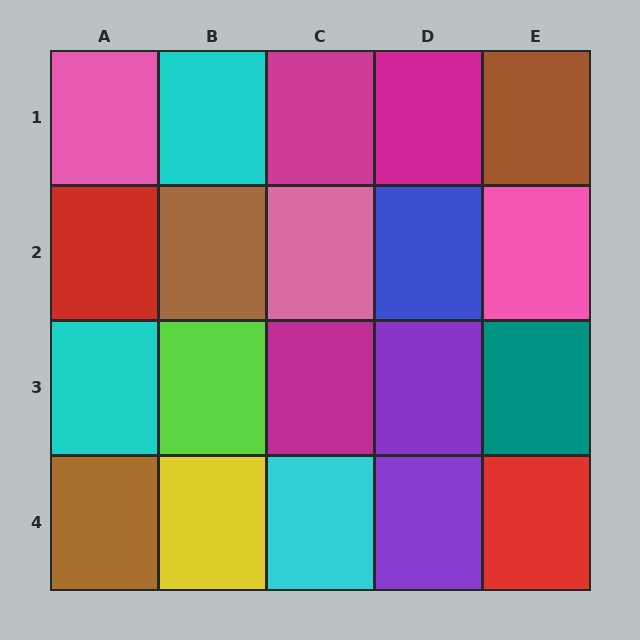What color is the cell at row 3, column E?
Teal.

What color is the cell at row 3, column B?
Lime.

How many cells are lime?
1 cell is lime.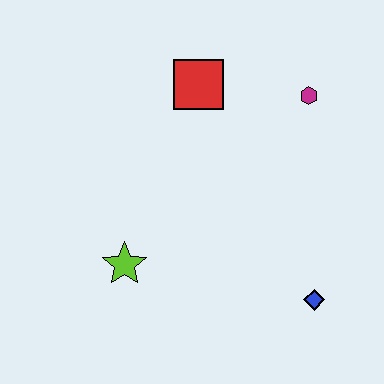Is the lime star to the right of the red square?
No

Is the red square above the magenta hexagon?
Yes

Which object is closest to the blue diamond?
The lime star is closest to the blue diamond.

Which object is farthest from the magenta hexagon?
The lime star is farthest from the magenta hexagon.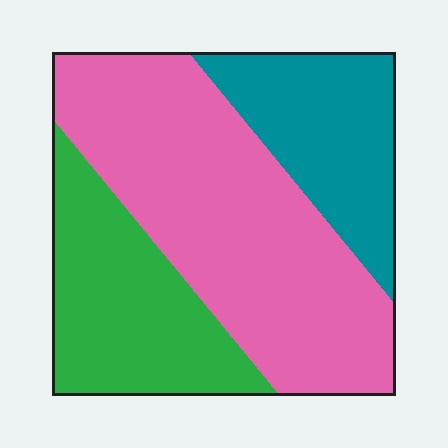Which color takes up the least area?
Teal, at roughly 20%.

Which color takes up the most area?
Pink, at roughly 50%.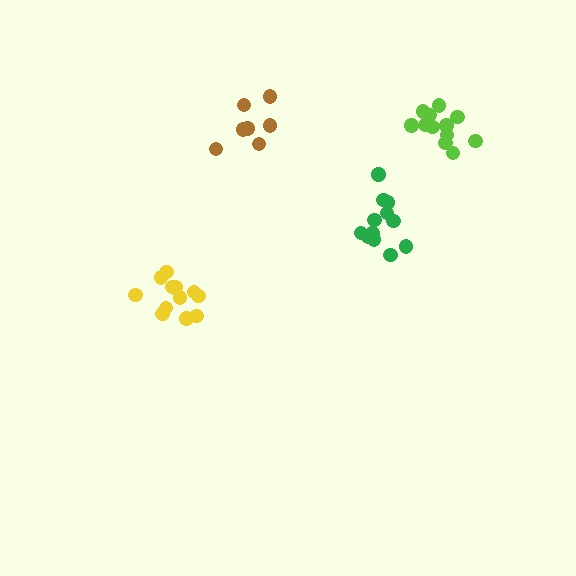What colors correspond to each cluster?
The clusters are colored: lime, green, yellow, brown.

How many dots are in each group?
Group 1: 13 dots, Group 2: 12 dots, Group 3: 13 dots, Group 4: 7 dots (45 total).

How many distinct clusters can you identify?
There are 4 distinct clusters.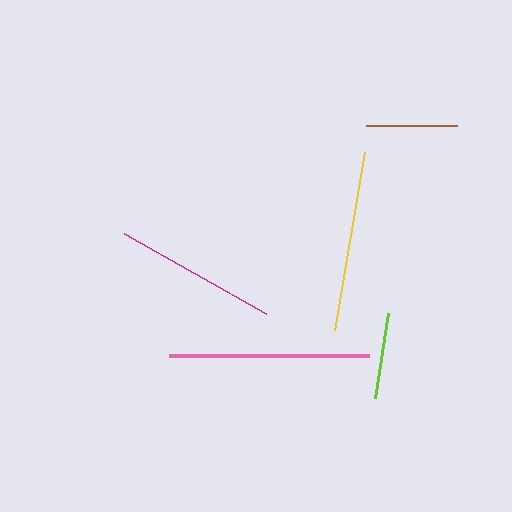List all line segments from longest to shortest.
From longest to shortest: pink, yellow, magenta, brown, lime.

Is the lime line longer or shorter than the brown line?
The brown line is longer than the lime line.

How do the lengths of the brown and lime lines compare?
The brown and lime lines are approximately the same length.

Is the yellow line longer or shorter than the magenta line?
The yellow line is longer than the magenta line.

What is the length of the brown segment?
The brown segment is approximately 91 pixels long.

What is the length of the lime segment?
The lime segment is approximately 86 pixels long.